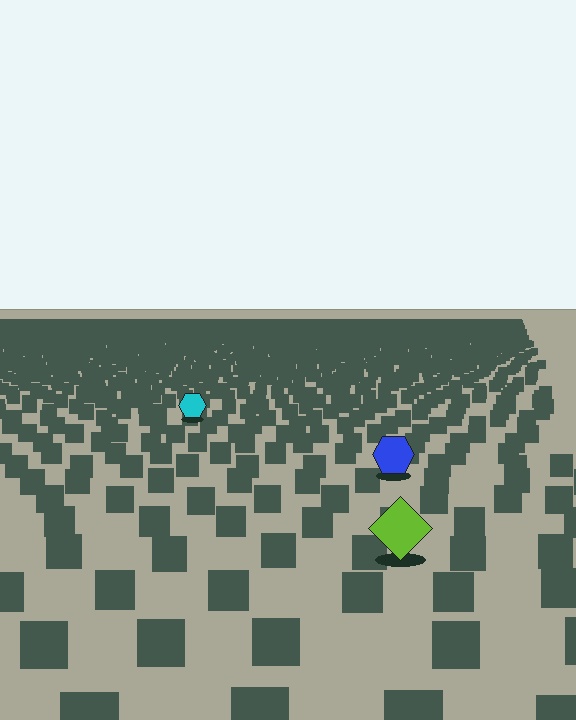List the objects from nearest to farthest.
From nearest to farthest: the lime diamond, the blue hexagon, the cyan hexagon.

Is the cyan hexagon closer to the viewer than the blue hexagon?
No. The blue hexagon is closer — you can tell from the texture gradient: the ground texture is coarser near it.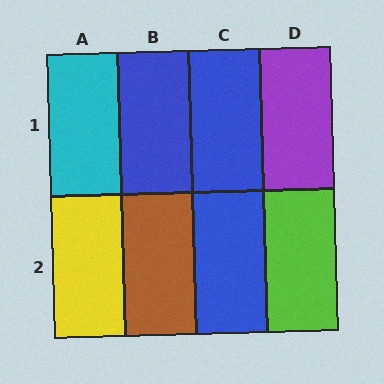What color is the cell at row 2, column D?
Lime.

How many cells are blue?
3 cells are blue.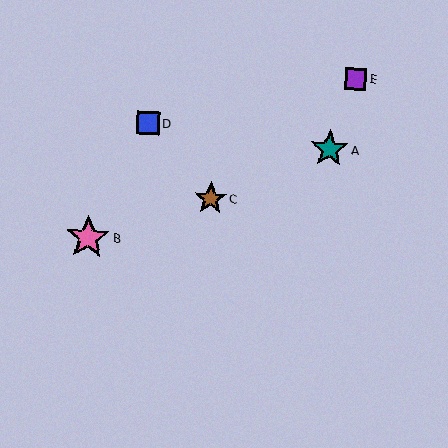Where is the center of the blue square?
The center of the blue square is at (148, 123).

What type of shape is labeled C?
Shape C is a brown star.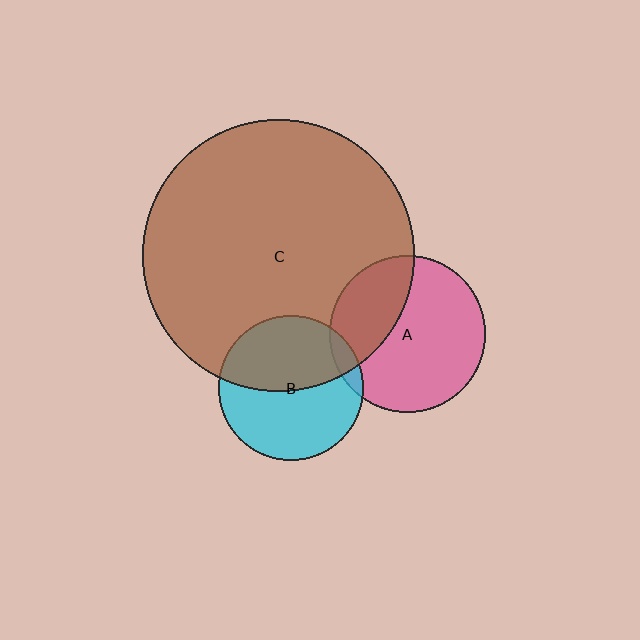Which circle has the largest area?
Circle C (brown).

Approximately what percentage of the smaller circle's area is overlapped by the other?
Approximately 35%.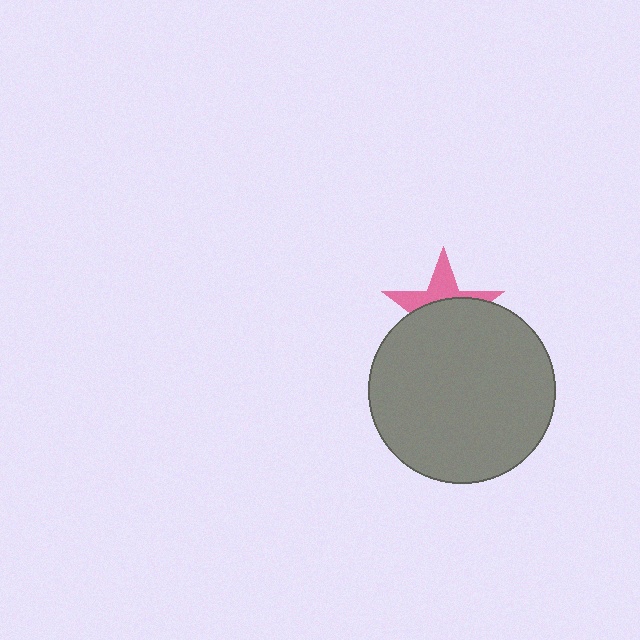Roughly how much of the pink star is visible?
A small part of it is visible (roughly 38%).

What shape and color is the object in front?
The object in front is a gray circle.